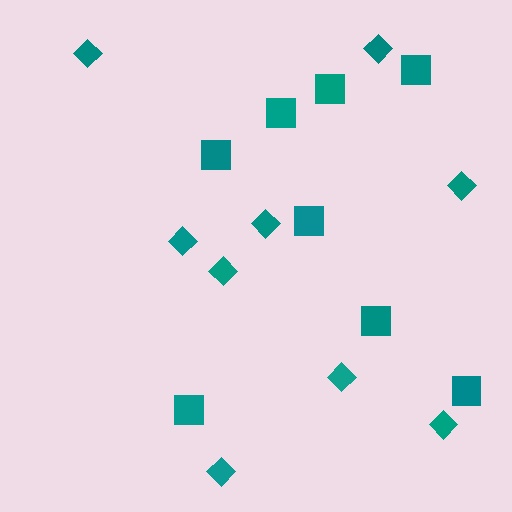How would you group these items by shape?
There are 2 groups: one group of diamonds (9) and one group of squares (8).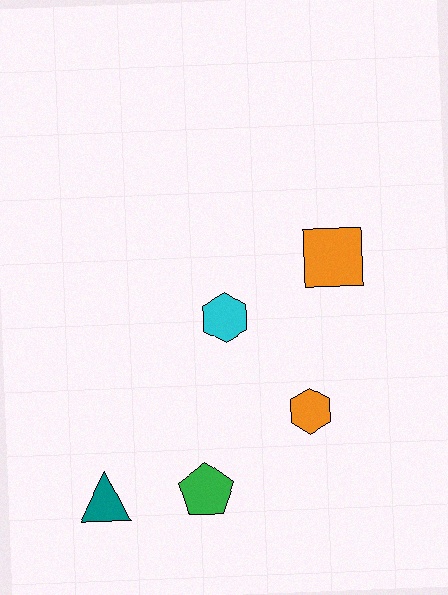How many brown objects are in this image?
There are no brown objects.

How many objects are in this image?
There are 5 objects.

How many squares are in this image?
There is 1 square.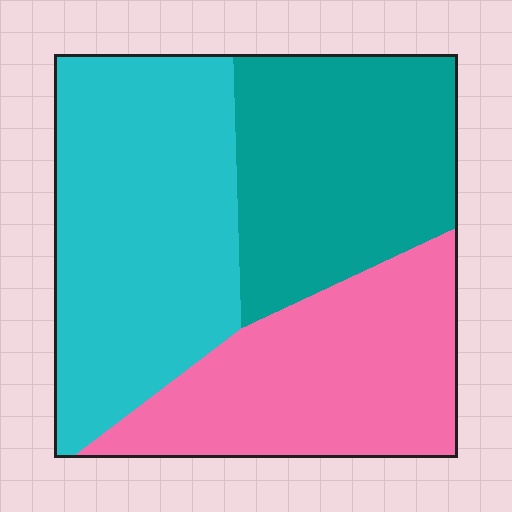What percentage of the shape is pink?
Pink covers roughly 30% of the shape.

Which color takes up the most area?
Cyan, at roughly 40%.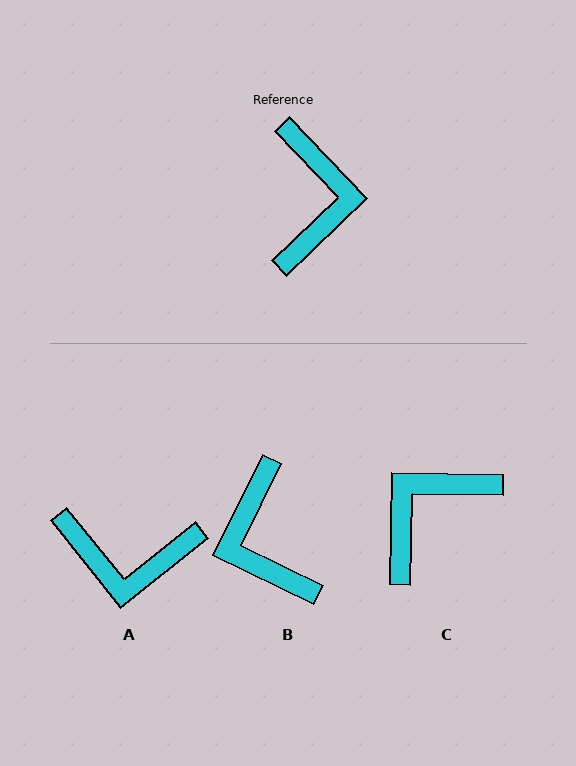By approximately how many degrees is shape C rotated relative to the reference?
Approximately 135 degrees counter-clockwise.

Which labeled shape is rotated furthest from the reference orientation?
B, about 160 degrees away.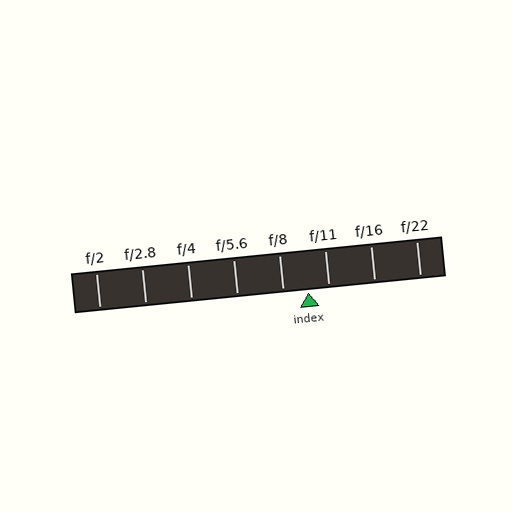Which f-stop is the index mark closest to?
The index mark is closest to f/11.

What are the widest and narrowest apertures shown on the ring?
The widest aperture shown is f/2 and the narrowest is f/22.